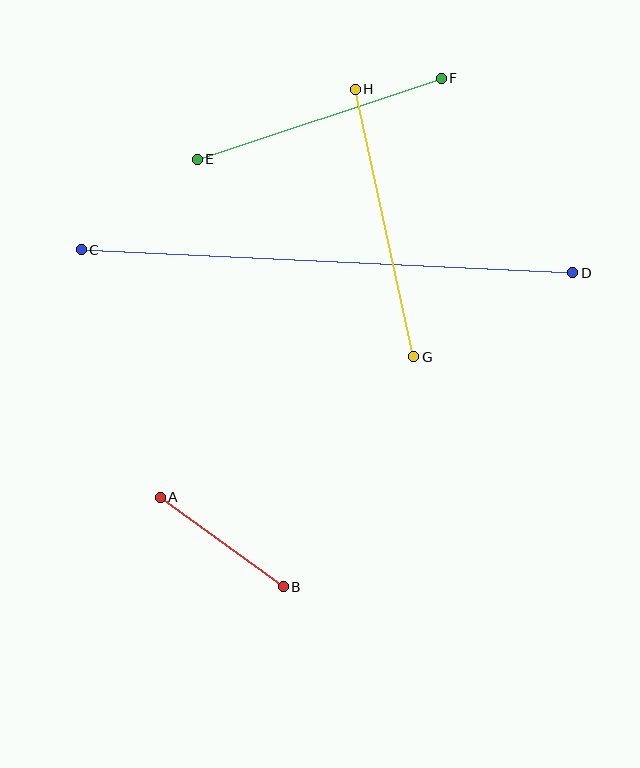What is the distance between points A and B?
The distance is approximately 152 pixels.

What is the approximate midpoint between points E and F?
The midpoint is at approximately (319, 119) pixels.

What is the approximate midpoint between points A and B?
The midpoint is at approximately (222, 542) pixels.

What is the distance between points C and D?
The distance is approximately 492 pixels.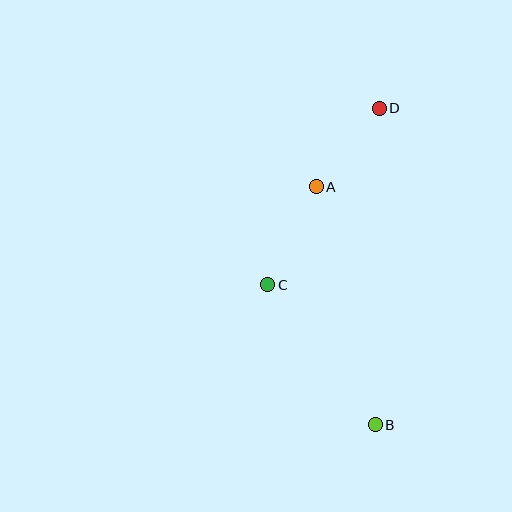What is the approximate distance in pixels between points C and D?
The distance between C and D is approximately 209 pixels.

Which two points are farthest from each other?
Points B and D are farthest from each other.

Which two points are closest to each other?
Points A and D are closest to each other.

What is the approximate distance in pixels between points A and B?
The distance between A and B is approximately 245 pixels.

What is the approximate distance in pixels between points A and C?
The distance between A and C is approximately 109 pixels.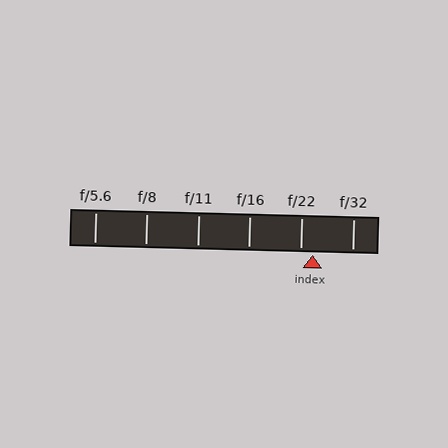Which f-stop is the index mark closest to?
The index mark is closest to f/22.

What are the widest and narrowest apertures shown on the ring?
The widest aperture shown is f/5.6 and the narrowest is f/32.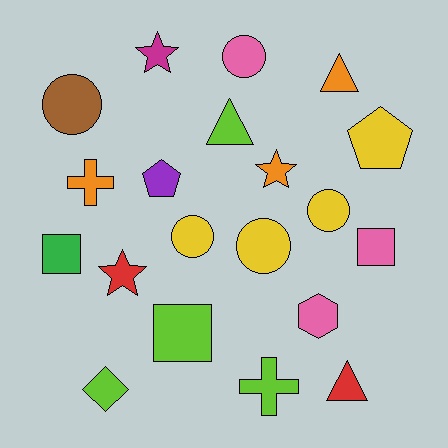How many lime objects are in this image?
There are 4 lime objects.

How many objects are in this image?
There are 20 objects.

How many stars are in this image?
There are 3 stars.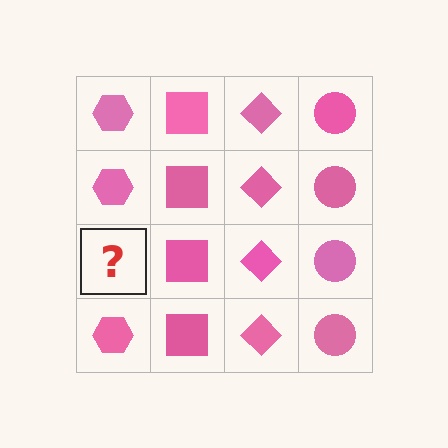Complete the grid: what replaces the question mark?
The question mark should be replaced with a pink hexagon.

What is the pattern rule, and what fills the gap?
The rule is that each column has a consistent shape. The gap should be filled with a pink hexagon.